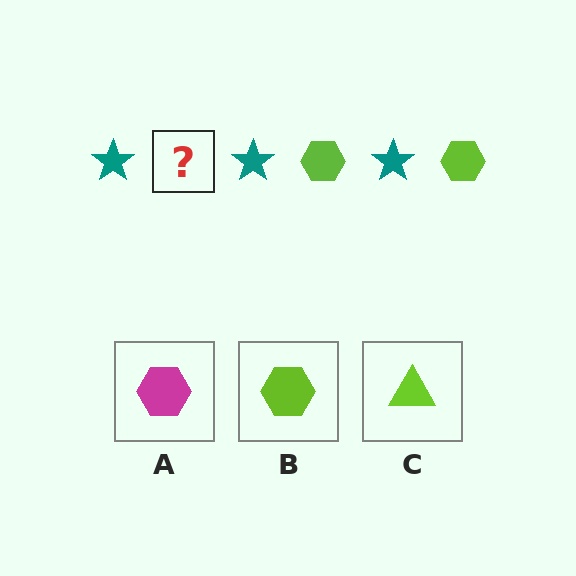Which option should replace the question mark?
Option B.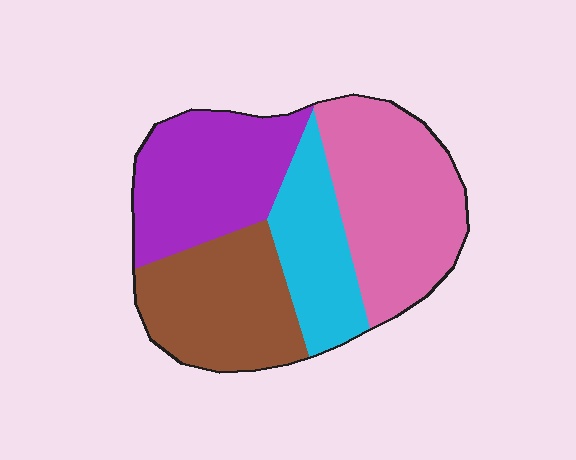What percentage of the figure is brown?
Brown takes up about one quarter (1/4) of the figure.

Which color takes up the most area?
Pink, at roughly 30%.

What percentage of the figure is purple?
Purple takes up about one quarter (1/4) of the figure.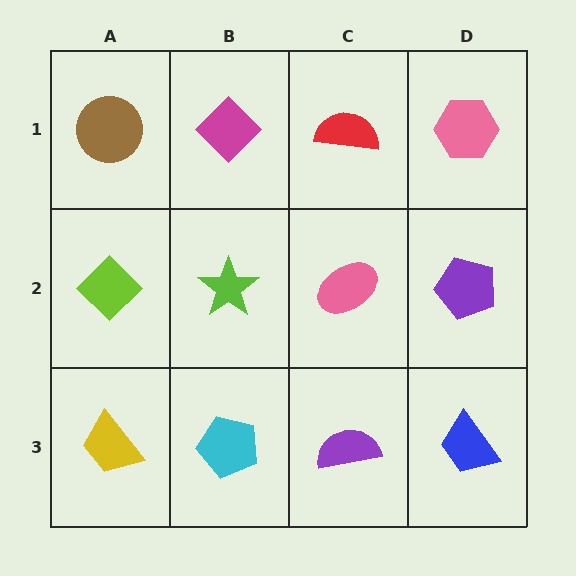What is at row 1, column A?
A brown circle.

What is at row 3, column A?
A yellow trapezoid.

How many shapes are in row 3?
4 shapes.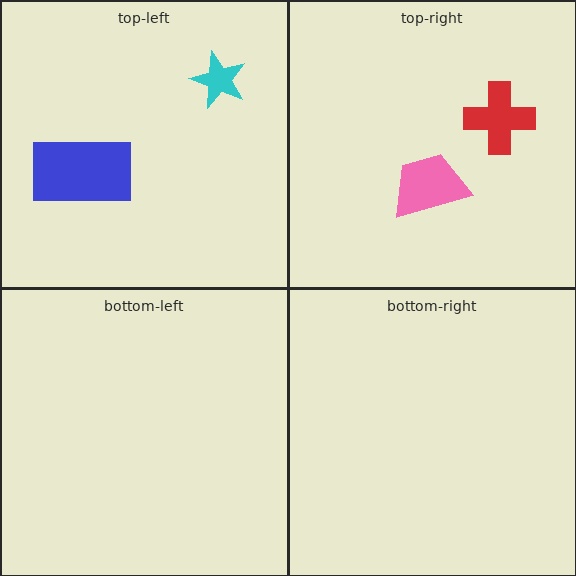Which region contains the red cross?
The top-right region.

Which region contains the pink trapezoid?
The top-right region.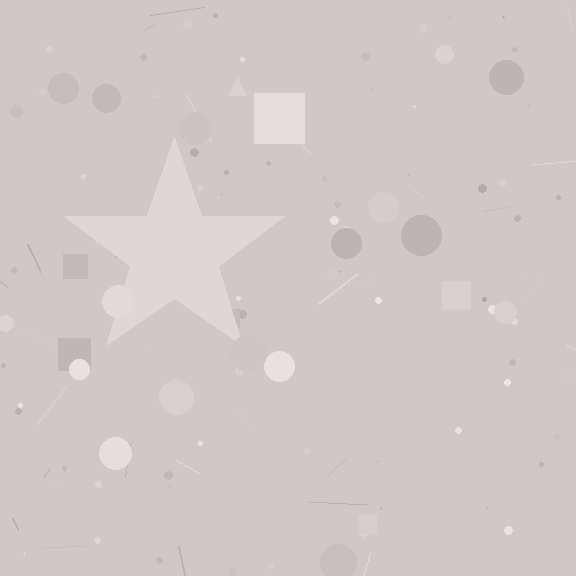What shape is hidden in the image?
A star is hidden in the image.